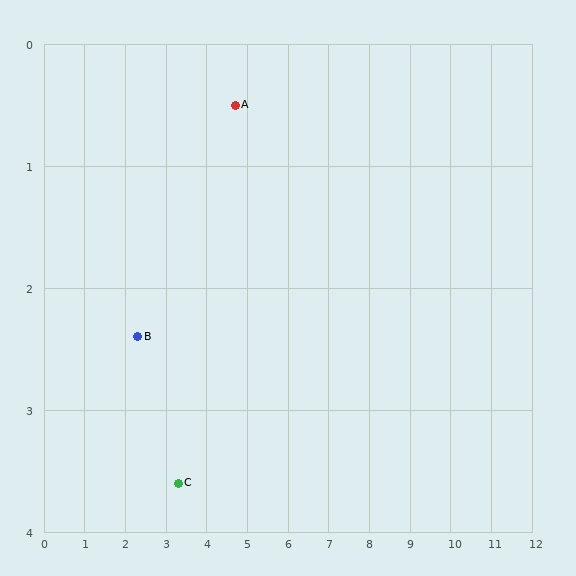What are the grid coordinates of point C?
Point C is at approximately (3.3, 3.6).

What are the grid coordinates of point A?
Point A is at approximately (4.7, 0.5).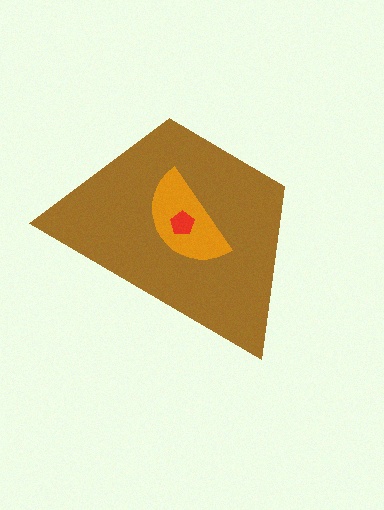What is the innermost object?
The red pentagon.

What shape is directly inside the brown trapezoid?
The orange semicircle.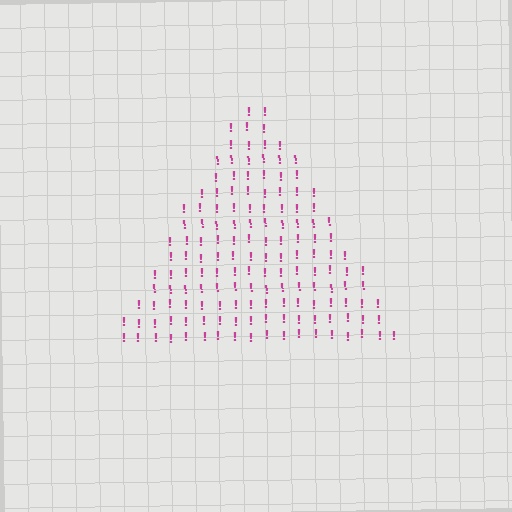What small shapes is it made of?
It is made of small exclamation marks.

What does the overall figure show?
The overall figure shows a triangle.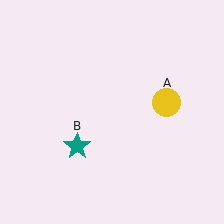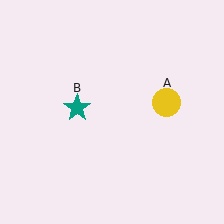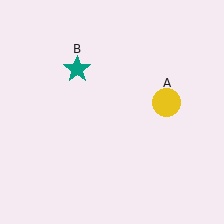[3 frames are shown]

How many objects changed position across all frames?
1 object changed position: teal star (object B).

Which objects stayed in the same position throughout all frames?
Yellow circle (object A) remained stationary.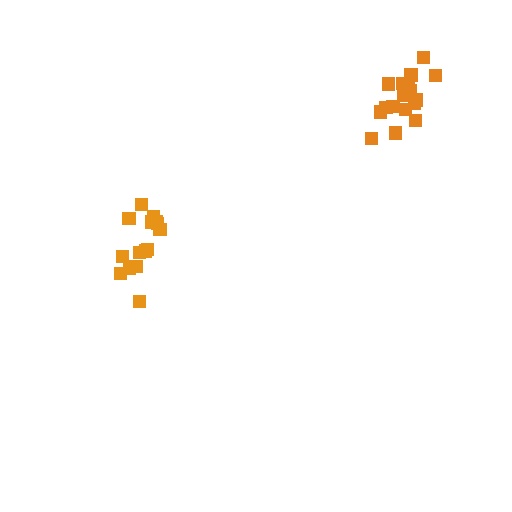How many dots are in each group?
Group 1: 17 dots, Group 2: 15 dots (32 total).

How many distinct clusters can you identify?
There are 2 distinct clusters.